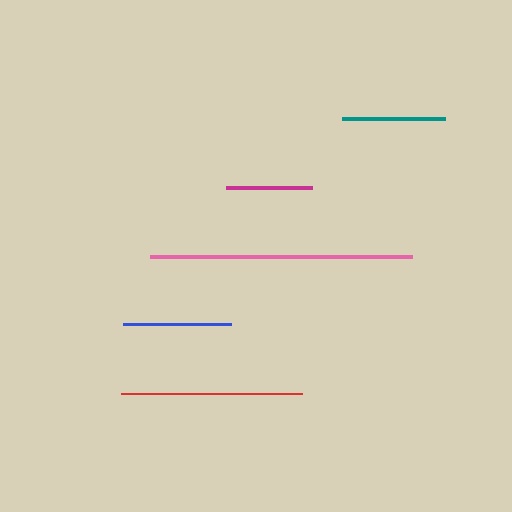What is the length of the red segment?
The red segment is approximately 181 pixels long.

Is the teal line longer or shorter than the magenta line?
The teal line is longer than the magenta line.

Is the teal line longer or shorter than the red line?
The red line is longer than the teal line.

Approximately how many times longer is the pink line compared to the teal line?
The pink line is approximately 2.6 times the length of the teal line.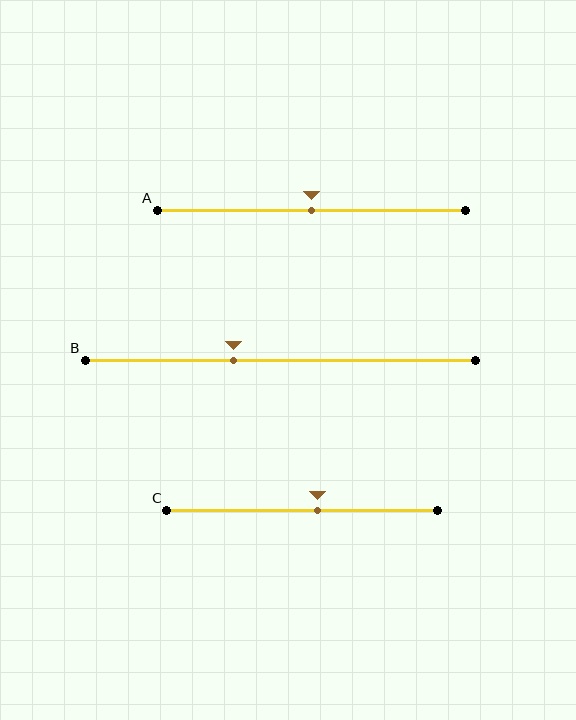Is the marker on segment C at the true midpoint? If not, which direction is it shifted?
No, the marker on segment C is shifted to the right by about 6% of the segment length.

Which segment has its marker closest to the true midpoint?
Segment A has its marker closest to the true midpoint.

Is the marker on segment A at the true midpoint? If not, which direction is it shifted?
Yes, the marker on segment A is at the true midpoint.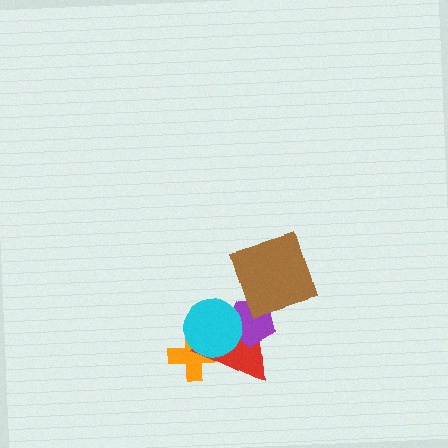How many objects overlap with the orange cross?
2 objects overlap with the orange cross.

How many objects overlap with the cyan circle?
3 objects overlap with the cyan circle.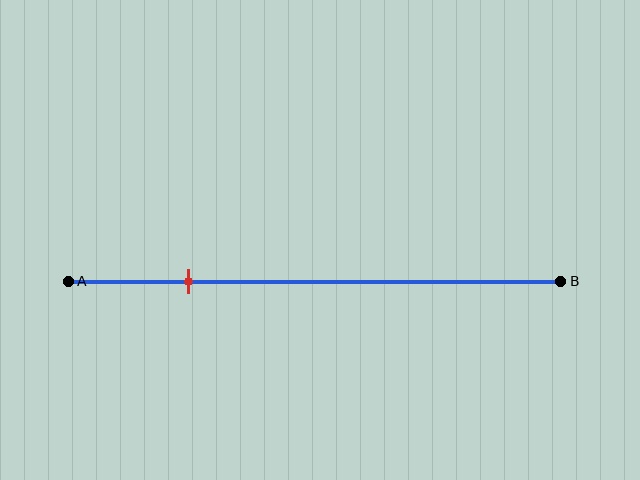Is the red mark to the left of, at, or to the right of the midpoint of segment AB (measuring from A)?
The red mark is to the left of the midpoint of segment AB.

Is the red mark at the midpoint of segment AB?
No, the mark is at about 25% from A, not at the 50% midpoint.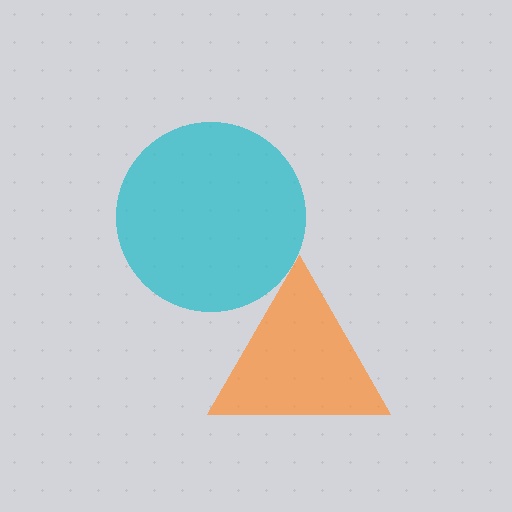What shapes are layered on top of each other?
The layered shapes are: a cyan circle, an orange triangle.